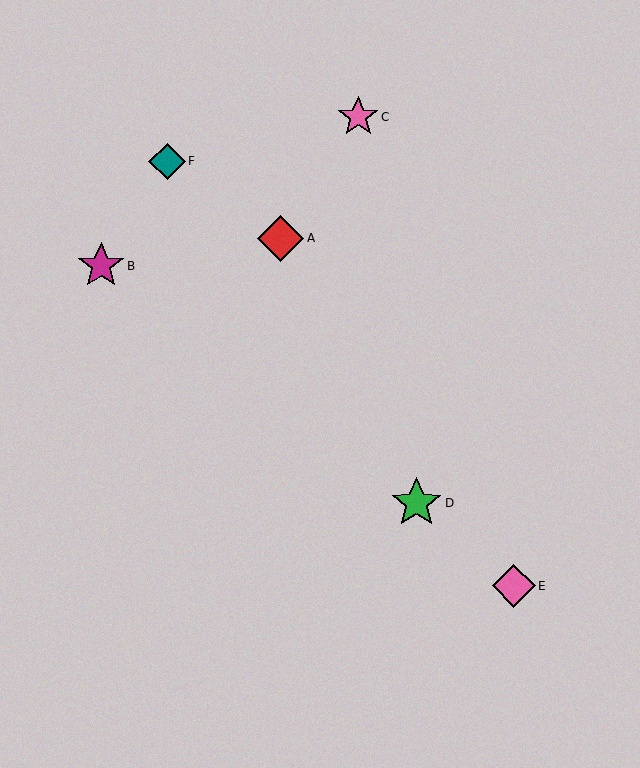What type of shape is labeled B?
Shape B is a magenta star.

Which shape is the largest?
The green star (labeled D) is the largest.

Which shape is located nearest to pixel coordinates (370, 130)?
The pink star (labeled C) at (358, 117) is nearest to that location.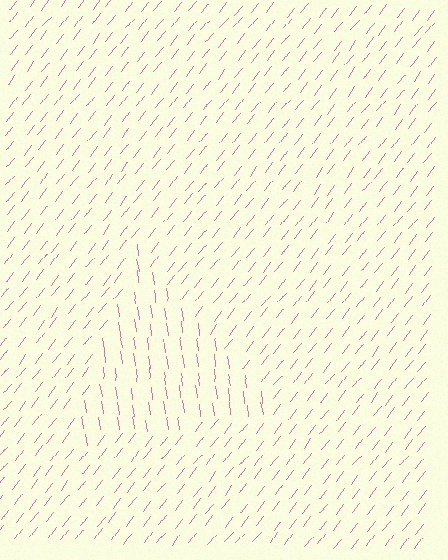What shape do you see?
I see a triangle.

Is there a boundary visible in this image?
Yes, there is a texture boundary formed by a change in line orientation.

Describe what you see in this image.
The image is filled with small pink line segments. A triangle region in the image has lines oriented differently from the surrounding lines, creating a visible texture boundary.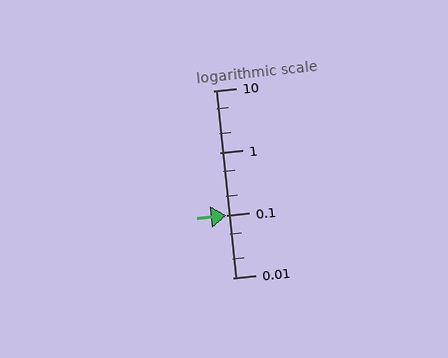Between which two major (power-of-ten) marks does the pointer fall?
The pointer is between 0.01 and 0.1.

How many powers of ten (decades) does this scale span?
The scale spans 3 decades, from 0.01 to 10.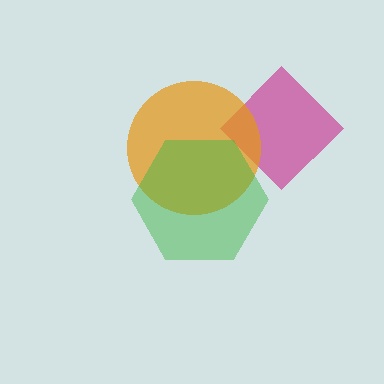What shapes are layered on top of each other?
The layered shapes are: a magenta diamond, an orange circle, a green hexagon.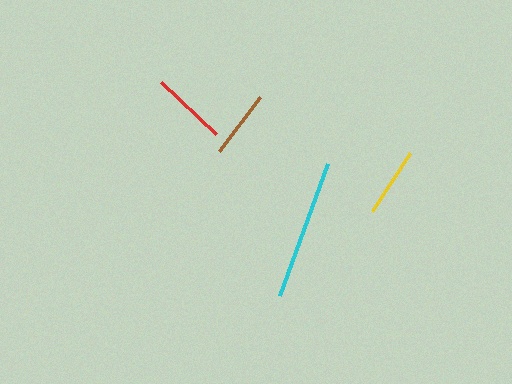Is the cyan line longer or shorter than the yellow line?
The cyan line is longer than the yellow line.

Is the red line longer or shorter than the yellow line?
The red line is longer than the yellow line.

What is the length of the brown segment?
The brown segment is approximately 67 pixels long.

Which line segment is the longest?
The cyan line is the longest at approximately 141 pixels.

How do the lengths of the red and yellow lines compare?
The red and yellow lines are approximately the same length.